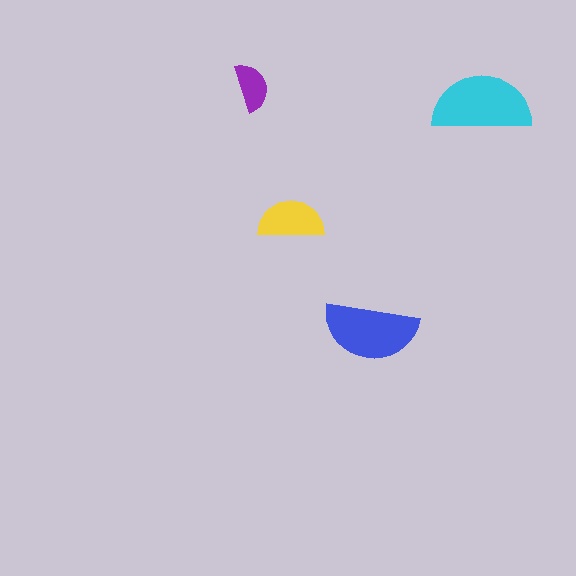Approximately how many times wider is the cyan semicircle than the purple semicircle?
About 2 times wider.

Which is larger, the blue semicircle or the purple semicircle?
The blue one.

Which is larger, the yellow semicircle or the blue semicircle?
The blue one.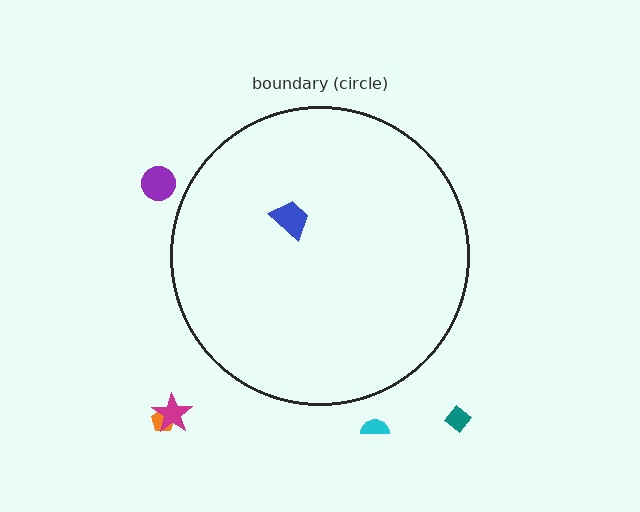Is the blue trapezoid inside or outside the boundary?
Inside.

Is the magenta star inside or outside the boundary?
Outside.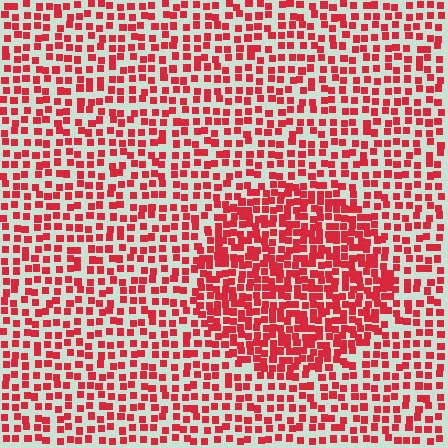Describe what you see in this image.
The image contains small red elements arranged at two different densities. A circle-shaped region is visible where the elements are more densely packed than the surrounding area.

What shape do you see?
I see a circle.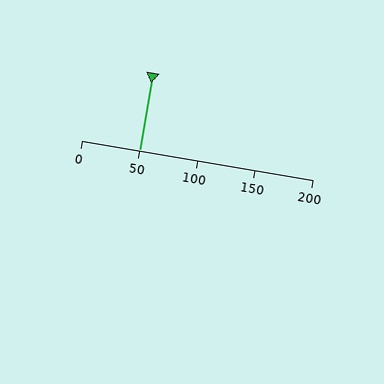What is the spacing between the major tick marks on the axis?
The major ticks are spaced 50 apart.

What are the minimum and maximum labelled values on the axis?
The axis runs from 0 to 200.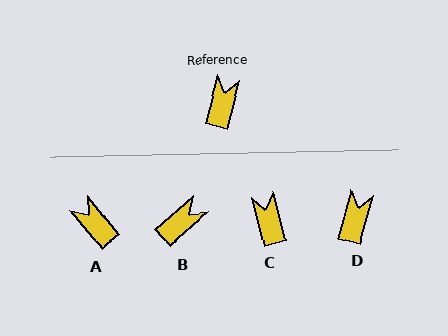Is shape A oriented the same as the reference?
No, it is off by about 54 degrees.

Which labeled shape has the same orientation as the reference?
D.